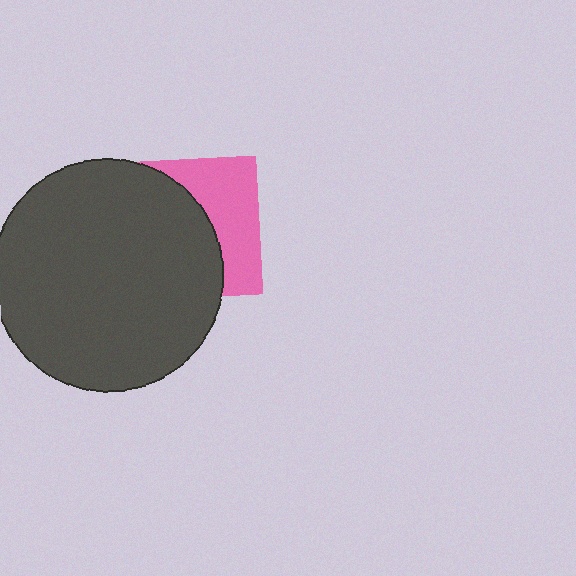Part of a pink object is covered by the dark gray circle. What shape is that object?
It is a square.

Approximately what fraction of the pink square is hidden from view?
Roughly 60% of the pink square is hidden behind the dark gray circle.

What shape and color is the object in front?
The object in front is a dark gray circle.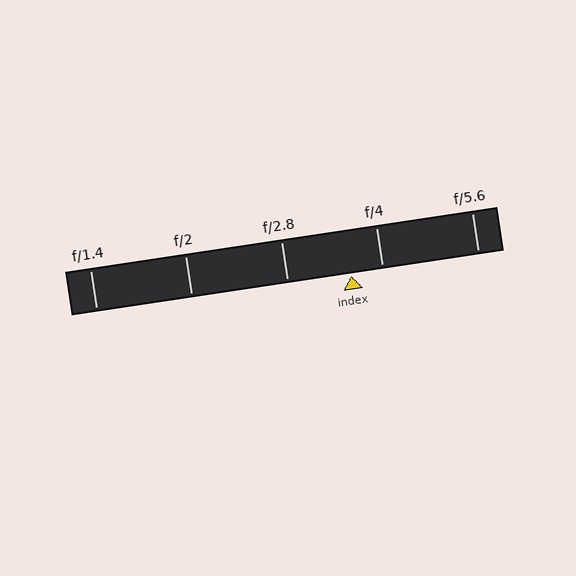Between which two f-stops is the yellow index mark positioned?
The index mark is between f/2.8 and f/4.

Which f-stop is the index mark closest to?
The index mark is closest to f/4.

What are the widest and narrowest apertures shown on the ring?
The widest aperture shown is f/1.4 and the narrowest is f/5.6.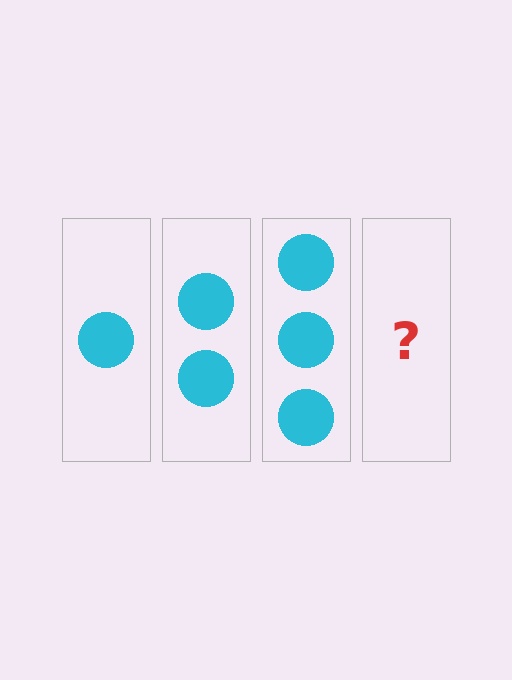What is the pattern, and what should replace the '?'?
The pattern is that each step adds one more circle. The '?' should be 4 circles.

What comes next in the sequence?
The next element should be 4 circles.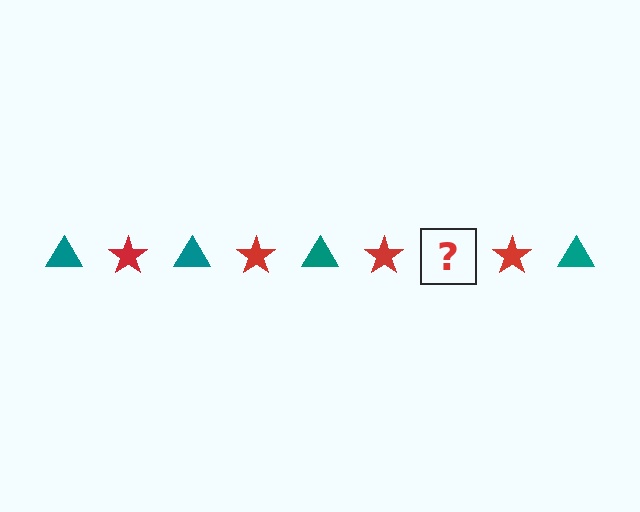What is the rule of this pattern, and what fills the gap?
The rule is that the pattern alternates between teal triangle and red star. The gap should be filled with a teal triangle.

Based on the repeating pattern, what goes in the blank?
The blank should be a teal triangle.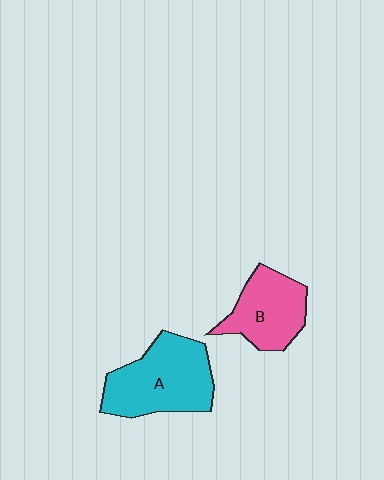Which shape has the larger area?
Shape A (cyan).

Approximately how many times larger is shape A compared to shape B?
Approximately 1.4 times.